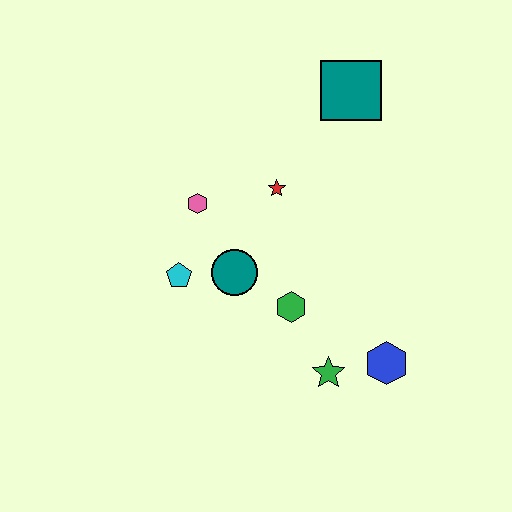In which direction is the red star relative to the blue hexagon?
The red star is above the blue hexagon.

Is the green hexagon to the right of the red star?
Yes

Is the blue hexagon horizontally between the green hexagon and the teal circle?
No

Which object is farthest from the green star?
The teal square is farthest from the green star.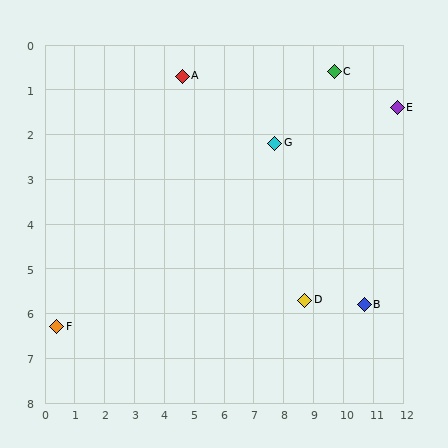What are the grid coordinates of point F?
Point F is at approximately (0.4, 6.3).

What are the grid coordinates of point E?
Point E is at approximately (11.8, 1.4).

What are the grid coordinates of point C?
Point C is at approximately (9.7, 0.6).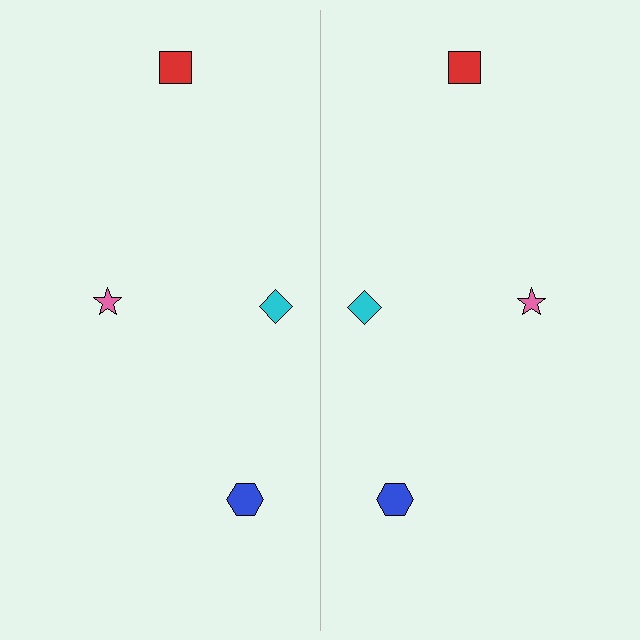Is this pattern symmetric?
Yes, this pattern has bilateral (reflection) symmetry.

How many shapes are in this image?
There are 8 shapes in this image.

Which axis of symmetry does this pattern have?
The pattern has a vertical axis of symmetry running through the center of the image.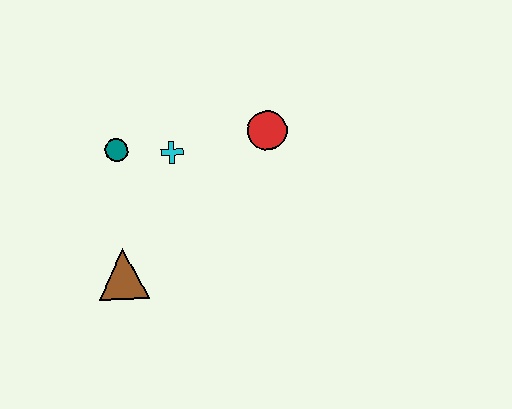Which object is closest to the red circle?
The cyan cross is closest to the red circle.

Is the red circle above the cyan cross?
Yes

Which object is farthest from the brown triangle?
The red circle is farthest from the brown triangle.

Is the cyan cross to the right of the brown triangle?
Yes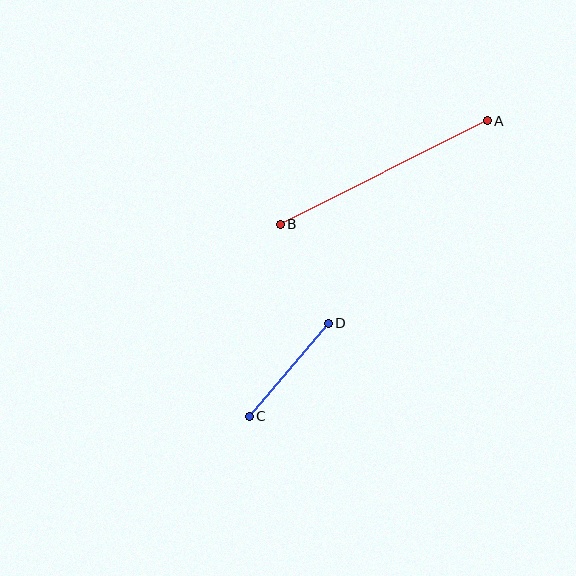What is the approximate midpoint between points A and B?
The midpoint is at approximately (384, 173) pixels.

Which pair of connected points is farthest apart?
Points A and B are farthest apart.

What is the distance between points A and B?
The distance is approximately 231 pixels.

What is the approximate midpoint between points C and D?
The midpoint is at approximately (289, 370) pixels.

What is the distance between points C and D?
The distance is approximately 122 pixels.